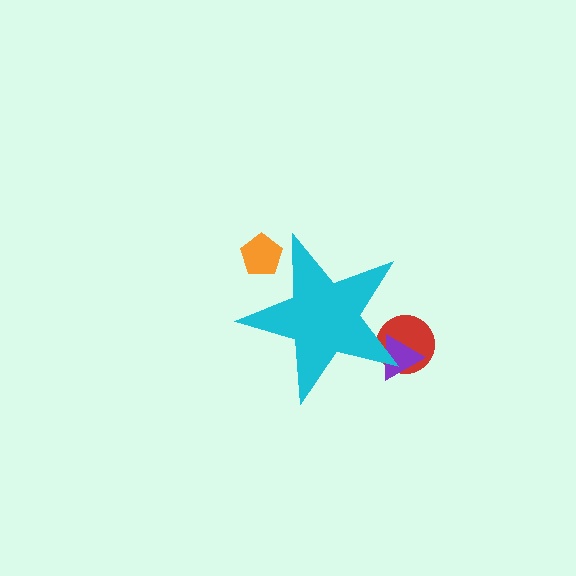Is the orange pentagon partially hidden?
Yes, the orange pentagon is partially hidden behind the cyan star.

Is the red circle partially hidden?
Yes, the red circle is partially hidden behind the cyan star.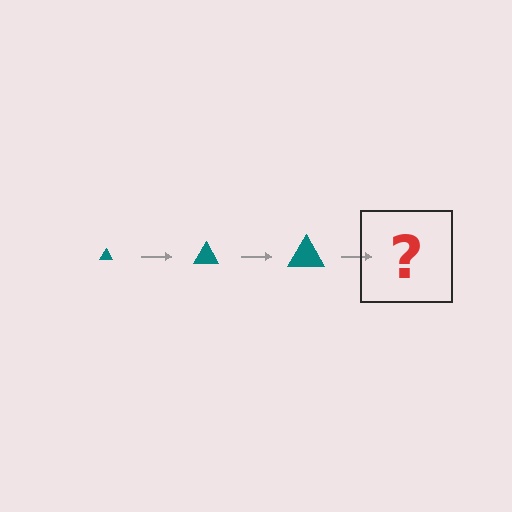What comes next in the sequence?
The next element should be a teal triangle, larger than the previous one.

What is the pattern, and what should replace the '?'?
The pattern is that the triangle gets progressively larger each step. The '?' should be a teal triangle, larger than the previous one.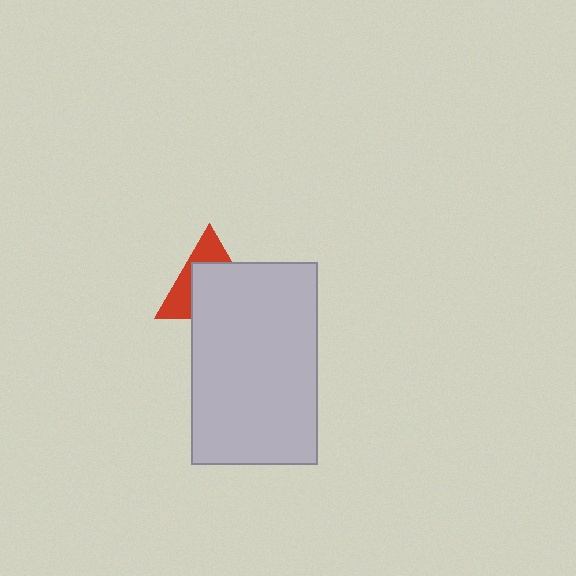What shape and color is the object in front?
The object in front is a light gray rectangle.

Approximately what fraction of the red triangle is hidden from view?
Roughly 61% of the red triangle is hidden behind the light gray rectangle.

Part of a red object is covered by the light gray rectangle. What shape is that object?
It is a triangle.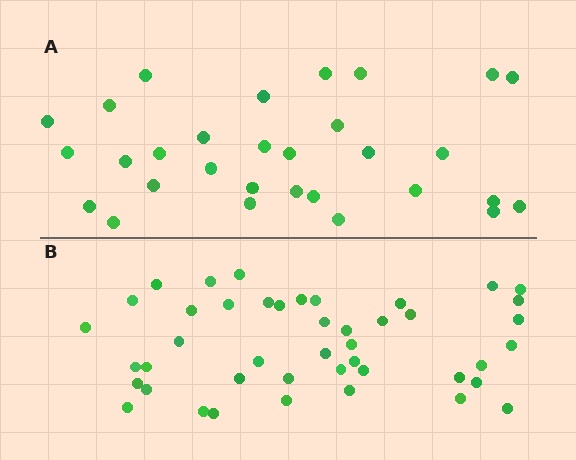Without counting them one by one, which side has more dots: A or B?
Region B (the bottom region) has more dots.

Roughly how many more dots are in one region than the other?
Region B has approximately 15 more dots than region A.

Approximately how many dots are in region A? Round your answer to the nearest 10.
About 30 dots.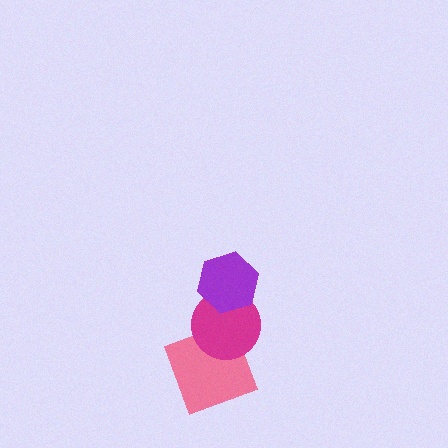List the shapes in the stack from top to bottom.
From top to bottom: the purple hexagon, the magenta circle, the pink square.